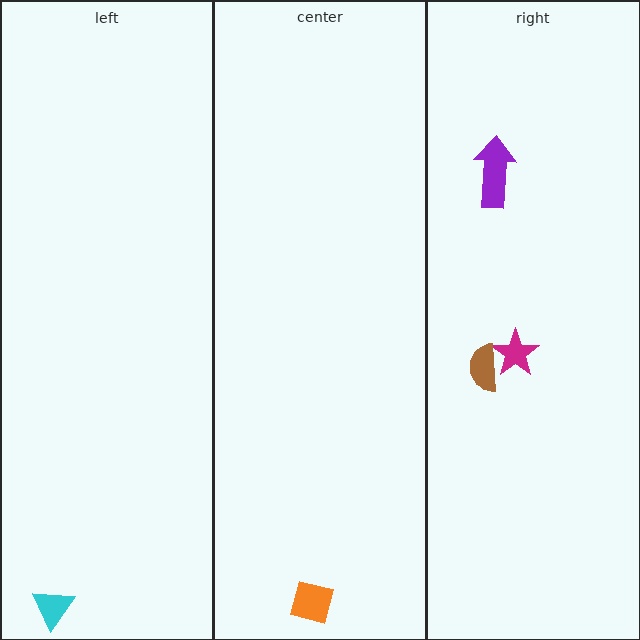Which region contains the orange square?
The center region.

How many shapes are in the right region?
3.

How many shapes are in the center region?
1.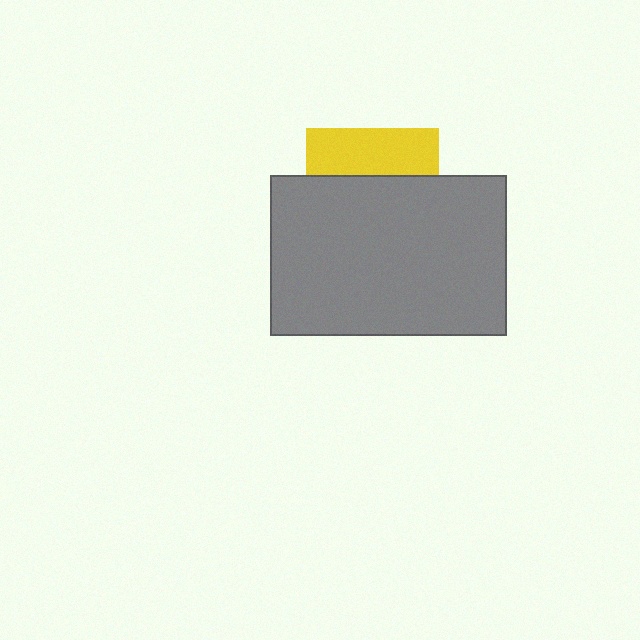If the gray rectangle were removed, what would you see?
You would see the complete yellow square.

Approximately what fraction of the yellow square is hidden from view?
Roughly 64% of the yellow square is hidden behind the gray rectangle.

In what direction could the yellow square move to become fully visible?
The yellow square could move up. That would shift it out from behind the gray rectangle entirely.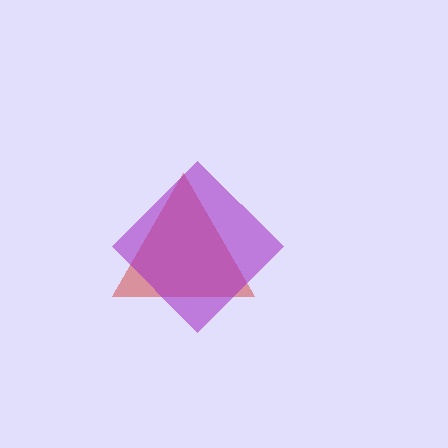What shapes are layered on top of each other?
The layered shapes are: a red triangle, a purple diamond.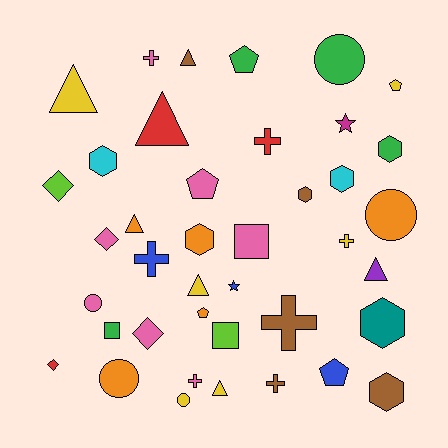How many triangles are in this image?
There are 7 triangles.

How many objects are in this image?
There are 40 objects.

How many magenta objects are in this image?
There is 1 magenta object.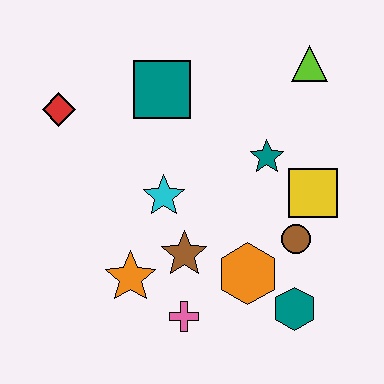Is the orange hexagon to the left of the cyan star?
No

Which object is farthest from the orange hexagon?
The red diamond is farthest from the orange hexagon.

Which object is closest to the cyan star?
The brown star is closest to the cyan star.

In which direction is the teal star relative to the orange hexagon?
The teal star is above the orange hexagon.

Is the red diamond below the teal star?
No